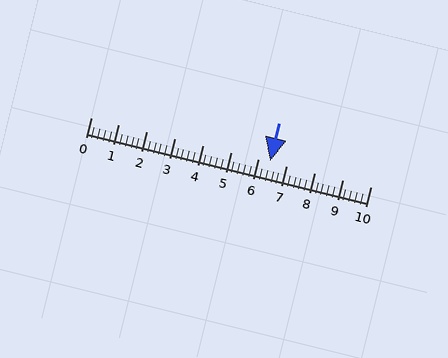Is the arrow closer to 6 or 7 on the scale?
The arrow is closer to 6.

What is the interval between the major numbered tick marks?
The major tick marks are spaced 1 units apart.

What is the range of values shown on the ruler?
The ruler shows values from 0 to 10.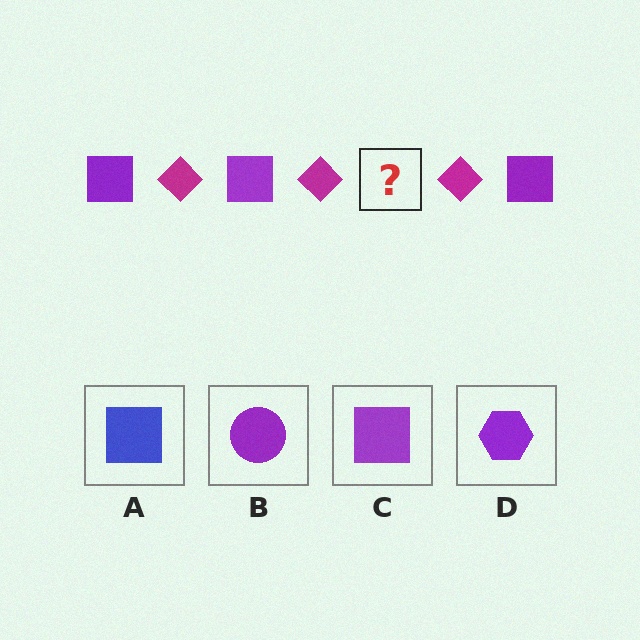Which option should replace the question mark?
Option C.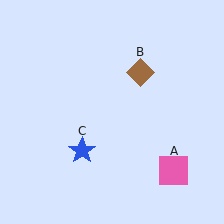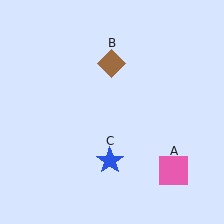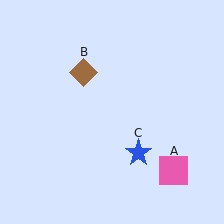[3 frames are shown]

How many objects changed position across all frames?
2 objects changed position: brown diamond (object B), blue star (object C).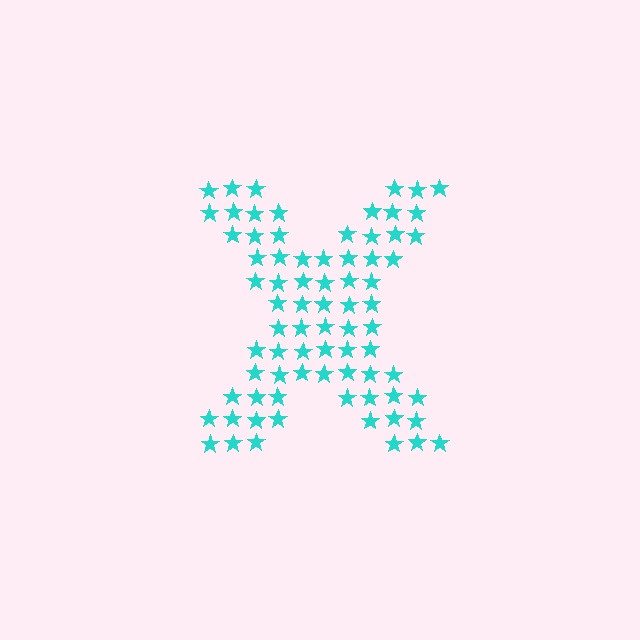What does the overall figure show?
The overall figure shows the letter X.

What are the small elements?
The small elements are stars.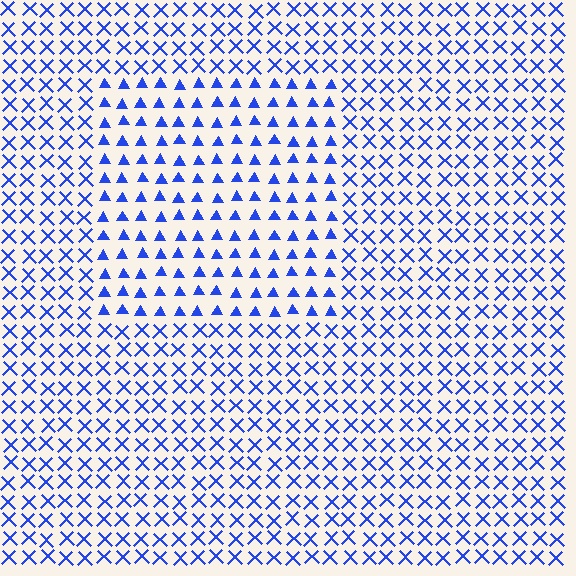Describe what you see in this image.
The image is filled with small blue elements arranged in a uniform grid. A rectangle-shaped region contains triangles, while the surrounding area contains X marks. The boundary is defined purely by the change in element shape.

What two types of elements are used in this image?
The image uses triangles inside the rectangle region and X marks outside it.